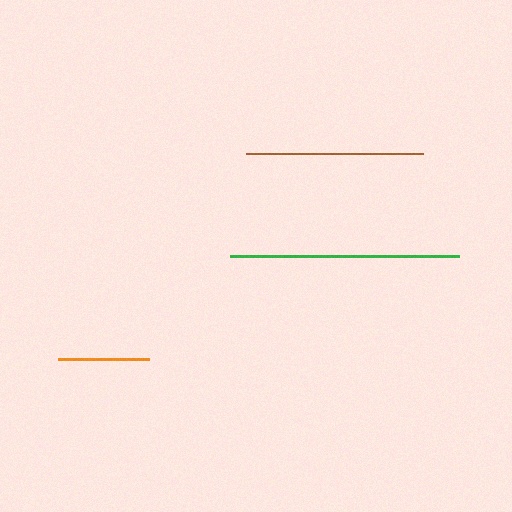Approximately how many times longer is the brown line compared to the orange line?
The brown line is approximately 1.9 times the length of the orange line.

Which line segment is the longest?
The green line is the longest at approximately 229 pixels.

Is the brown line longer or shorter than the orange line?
The brown line is longer than the orange line.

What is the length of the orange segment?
The orange segment is approximately 91 pixels long.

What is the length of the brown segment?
The brown segment is approximately 177 pixels long.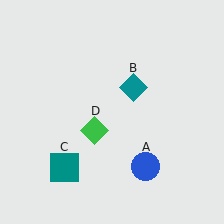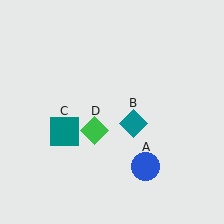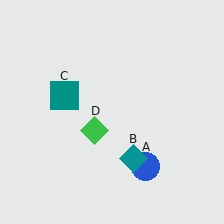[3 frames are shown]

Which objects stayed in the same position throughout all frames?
Blue circle (object A) and green diamond (object D) remained stationary.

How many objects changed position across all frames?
2 objects changed position: teal diamond (object B), teal square (object C).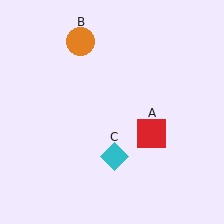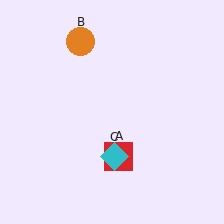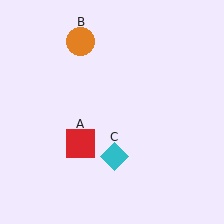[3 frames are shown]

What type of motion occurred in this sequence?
The red square (object A) rotated clockwise around the center of the scene.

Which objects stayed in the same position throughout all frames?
Orange circle (object B) and cyan diamond (object C) remained stationary.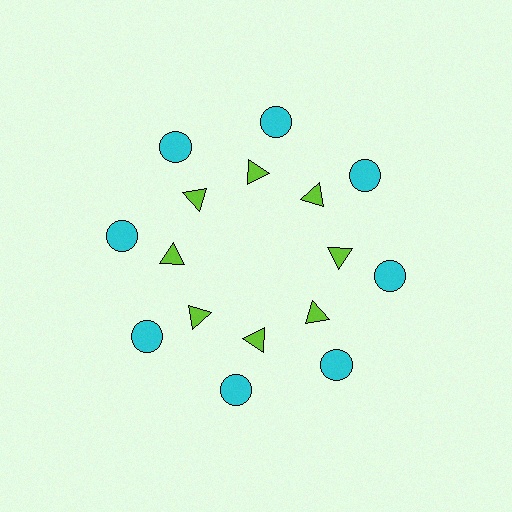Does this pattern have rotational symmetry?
Yes, this pattern has 8-fold rotational symmetry. It looks the same after rotating 45 degrees around the center.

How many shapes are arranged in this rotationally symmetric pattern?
There are 16 shapes, arranged in 8 groups of 2.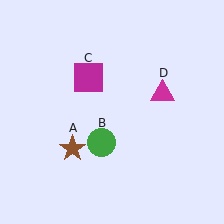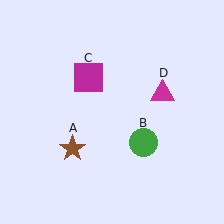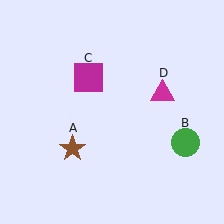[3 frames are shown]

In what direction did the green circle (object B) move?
The green circle (object B) moved right.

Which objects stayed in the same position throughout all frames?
Brown star (object A) and magenta square (object C) and magenta triangle (object D) remained stationary.